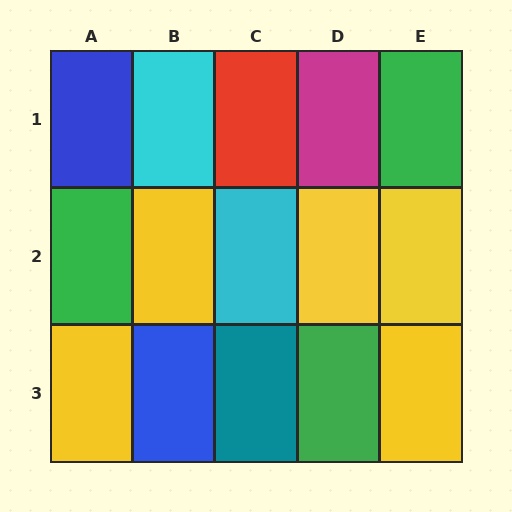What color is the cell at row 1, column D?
Magenta.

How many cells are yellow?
5 cells are yellow.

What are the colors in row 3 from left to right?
Yellow, blue, teal, green, yellow.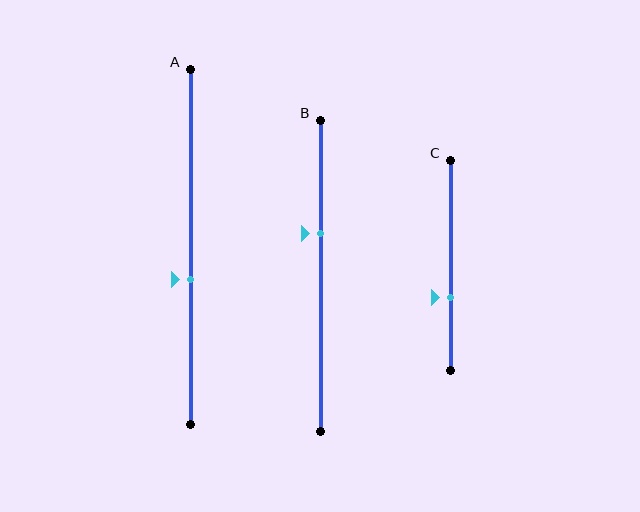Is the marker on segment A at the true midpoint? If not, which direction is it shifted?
No, the marker on segment A is shifted downward by about 9% of the segment length.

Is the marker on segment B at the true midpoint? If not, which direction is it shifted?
No, the marker on segment B is shifted upward by about 14% of the segment length.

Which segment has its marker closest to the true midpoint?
Segment A has its marker closest to the true midpoint.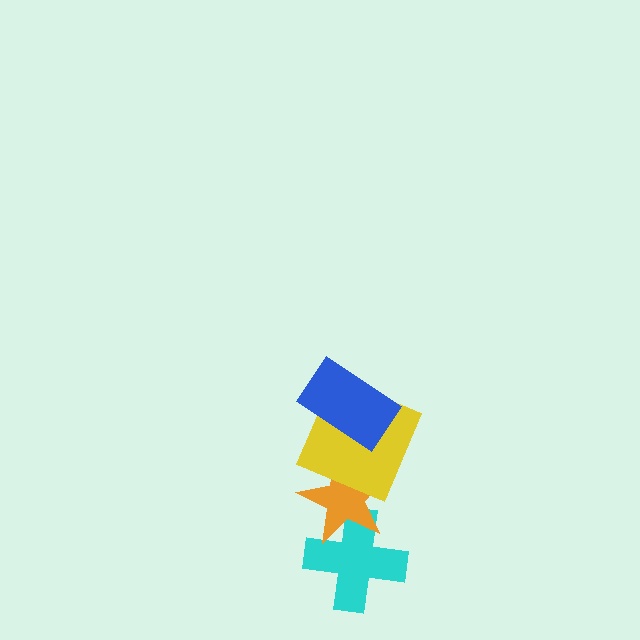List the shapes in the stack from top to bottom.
From top to bottom: the blue rectangle, the yellow square, the orange star, the cyan cross.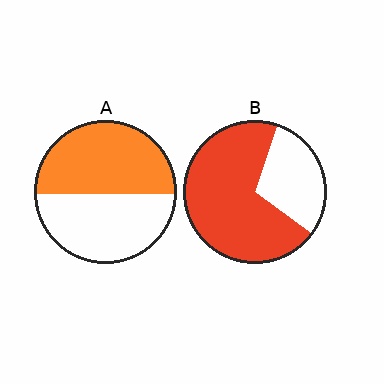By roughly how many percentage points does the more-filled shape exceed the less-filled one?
By roughly 20 percentage points (B over A).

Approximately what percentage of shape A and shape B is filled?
A is approximately 50% and B is approximately 70%.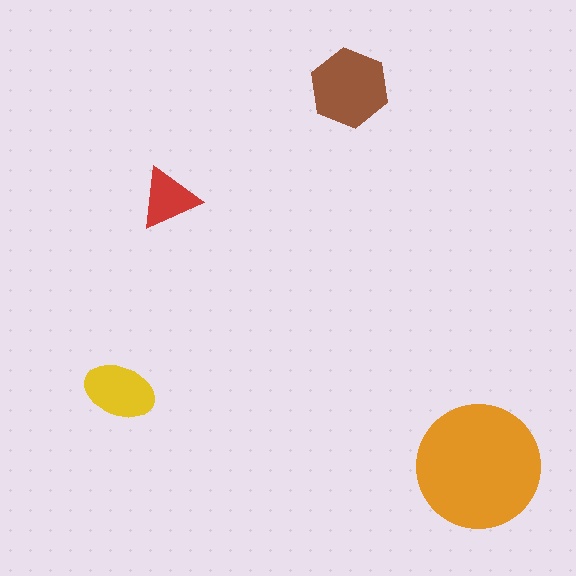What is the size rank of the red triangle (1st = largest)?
4th.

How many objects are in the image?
There are 4 objects in the image.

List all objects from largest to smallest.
The orange circle, the brown hexagon, the yellow ellipse, the red triangle.